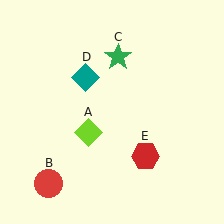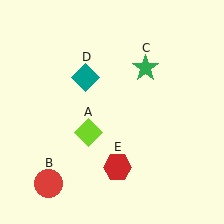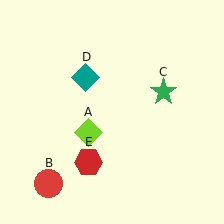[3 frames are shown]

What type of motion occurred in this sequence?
The green star (object C), red hexagon (object E) rotated clockwise around the center of the scene.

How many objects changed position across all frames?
2 objects changed position: green star (object C), red hexagon (object E).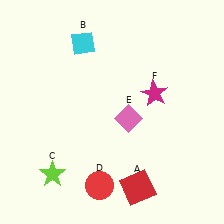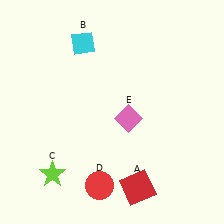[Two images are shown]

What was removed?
The magenta star (F) was removed in Image 2.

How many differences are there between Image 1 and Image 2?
There is 1 difference between the two images.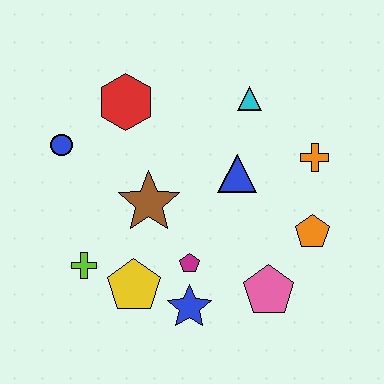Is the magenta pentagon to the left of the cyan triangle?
Yes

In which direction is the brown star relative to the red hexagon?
The brown star is below the red hexagon.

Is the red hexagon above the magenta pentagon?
Yes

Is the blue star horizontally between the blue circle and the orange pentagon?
Yes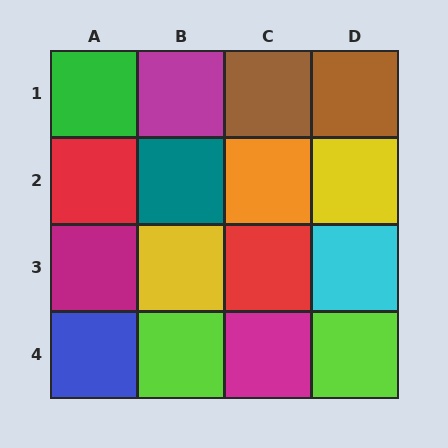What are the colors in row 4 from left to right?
Blue, lime, magenta, lime.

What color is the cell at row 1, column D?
Brown.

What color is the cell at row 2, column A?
Red.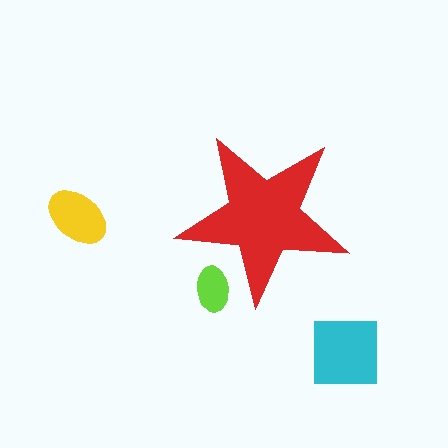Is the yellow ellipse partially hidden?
No, the yellow ellipse is fully visible.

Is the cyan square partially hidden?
No, the cyan square is fully visible.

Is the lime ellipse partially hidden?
Yes, the lime ellipse is partially hidden behind the red star.